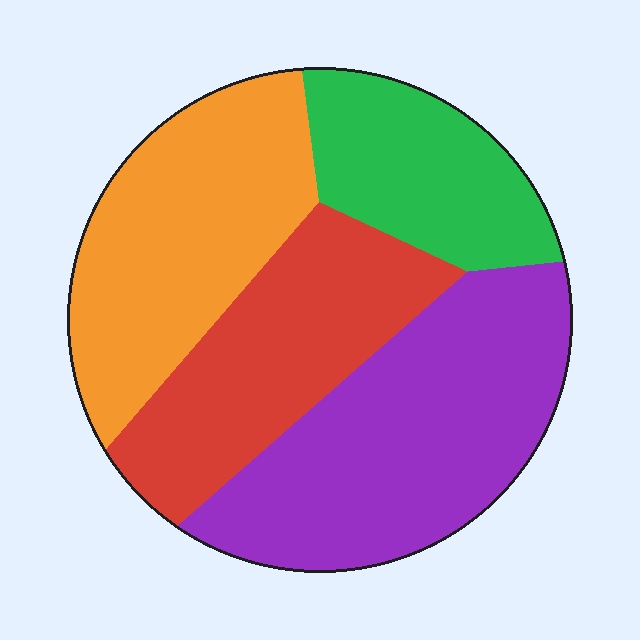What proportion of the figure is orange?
Orange covers about 25% of the figure.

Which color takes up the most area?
Purple, at roughly 35%.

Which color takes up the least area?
Green, at roughly 15%.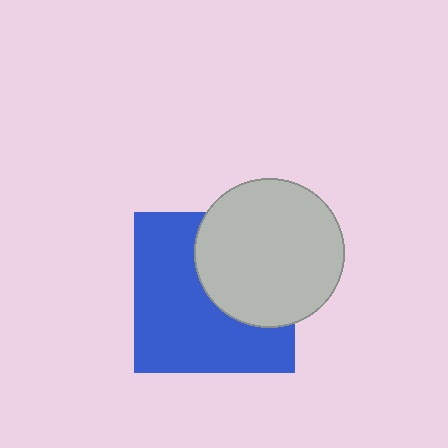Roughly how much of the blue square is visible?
About half of it is visible (roughly 60%).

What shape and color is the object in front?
The object in front is a light gray circle.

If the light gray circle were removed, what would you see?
You would see the complete blue square.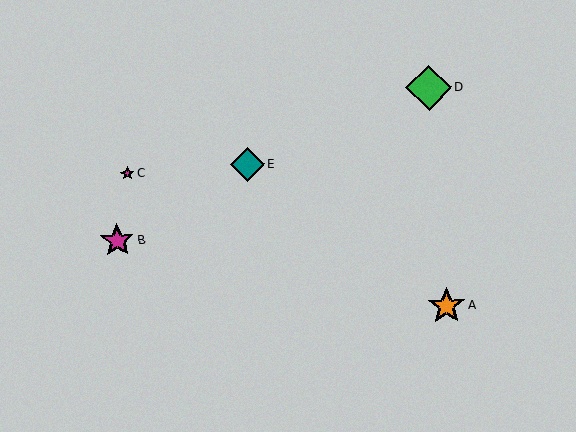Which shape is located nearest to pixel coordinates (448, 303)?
The orange star (labeled A) at (446, 306) is nearest to that location.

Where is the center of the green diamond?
The center of the green diamond is at (429, 88).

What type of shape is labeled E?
Shape E is a teal diamond.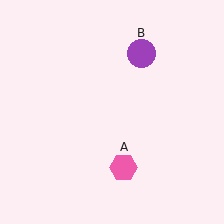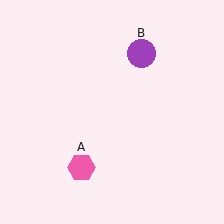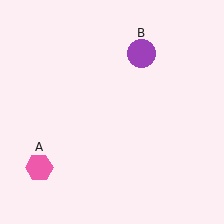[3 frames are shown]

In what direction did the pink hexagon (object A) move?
The pink hexagon (object A) moved left.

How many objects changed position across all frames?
1 object changed position: pink hexagon (object A).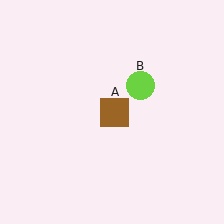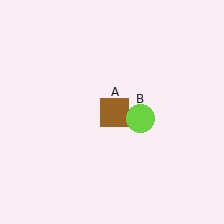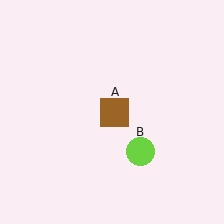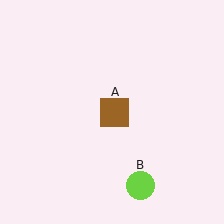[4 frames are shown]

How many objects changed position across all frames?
1 object changed position: lime circle (object B).